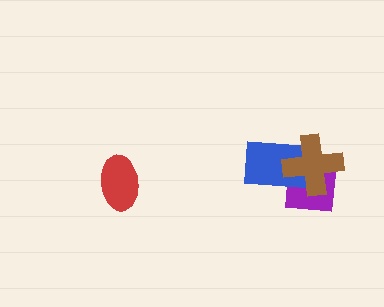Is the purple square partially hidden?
Yes, it is partially covered by another shape.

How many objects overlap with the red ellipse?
0 objects overlap with the red ellipse.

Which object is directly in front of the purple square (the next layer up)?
The blue rectangle is directly in front of the purple square.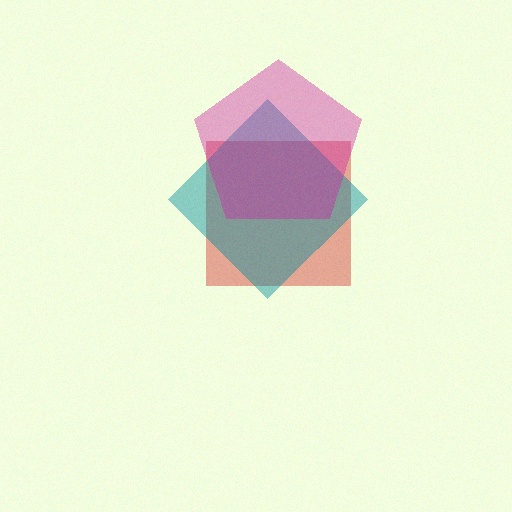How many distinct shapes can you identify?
There are 3 distinct shapes: a red square, a teal diamond, a magenta pentagon.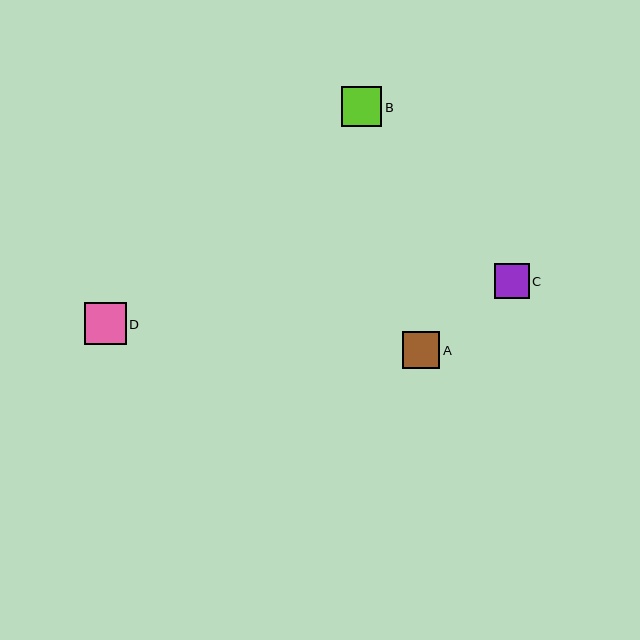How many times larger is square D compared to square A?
Square D is approximately 1.1 times the size of square A.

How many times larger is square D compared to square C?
Square D is approximately 1.2 times the size of square C.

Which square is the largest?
Square D is the largest with a size of approximately 42 pixels.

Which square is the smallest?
Square C is the smallest with a size of approximately 35 pixels.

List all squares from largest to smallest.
From largest to smallest: D, B, A, C.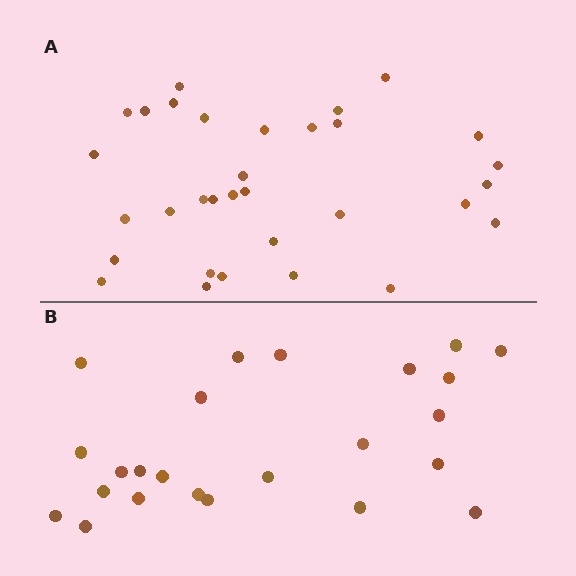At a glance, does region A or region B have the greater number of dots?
Region A (the top region) has more dots.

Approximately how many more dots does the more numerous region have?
Region A has roughly 8 or so more dots than region B.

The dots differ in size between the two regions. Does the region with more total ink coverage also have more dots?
No. Region B has more total ink coverage because its dots are larger, but region A actually contains more individual dots. Total area can be misleading — the number of items is what matters here.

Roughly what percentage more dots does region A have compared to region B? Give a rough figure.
About 35% more.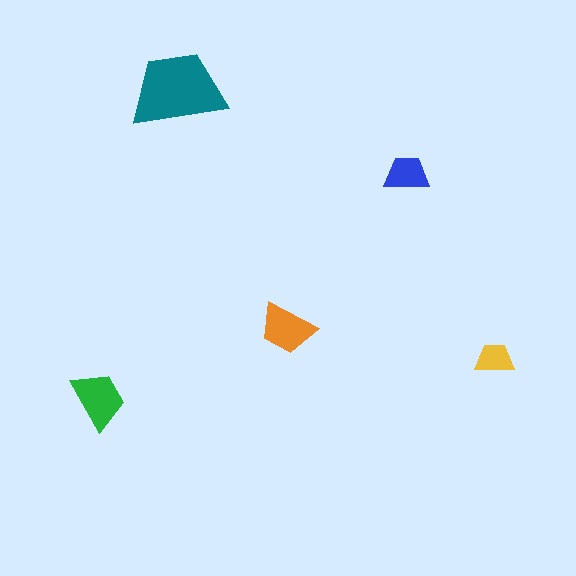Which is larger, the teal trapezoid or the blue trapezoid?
The teal one.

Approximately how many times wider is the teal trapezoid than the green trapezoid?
About 1.5 times wider.